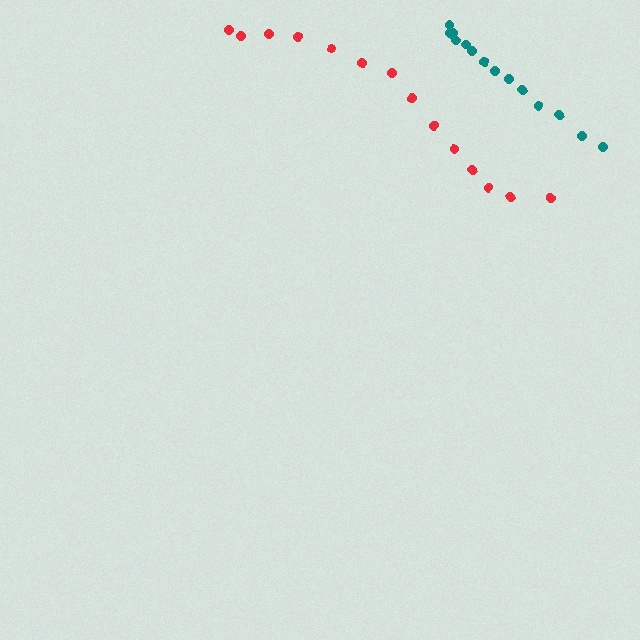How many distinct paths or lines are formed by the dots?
There are 2 distinct paths.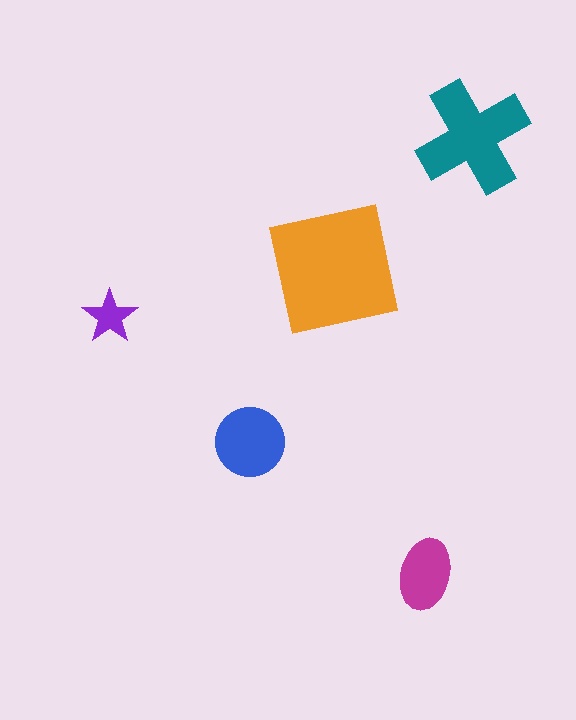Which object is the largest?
The orange square.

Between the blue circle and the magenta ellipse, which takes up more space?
The blue circle.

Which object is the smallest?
The purple star.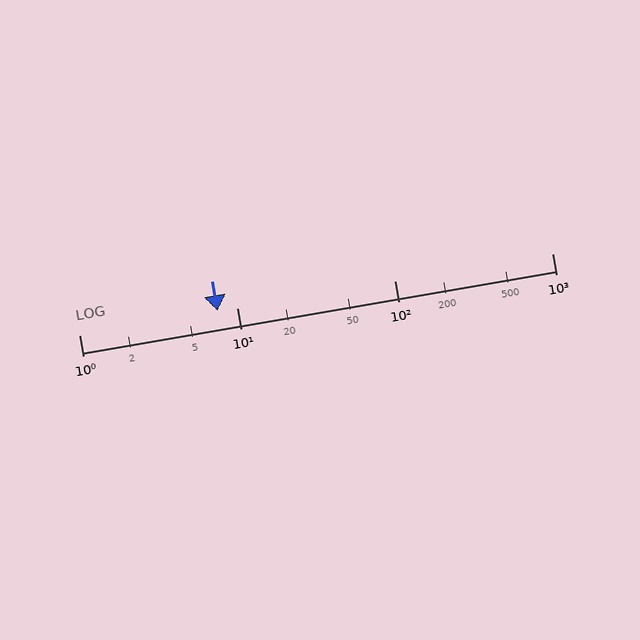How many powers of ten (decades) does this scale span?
The scale spans 3 decades, from 1 to 1000.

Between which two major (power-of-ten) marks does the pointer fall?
The pointer is between 1 and 10.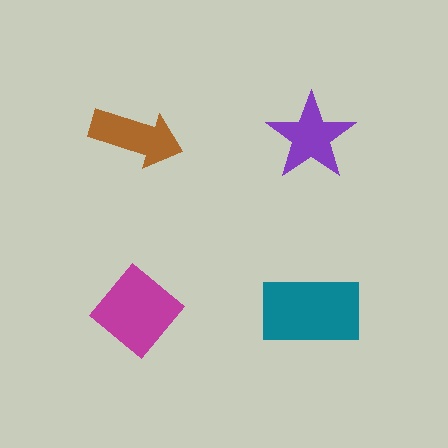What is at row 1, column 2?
A purple star.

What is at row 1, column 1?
A brown arrow.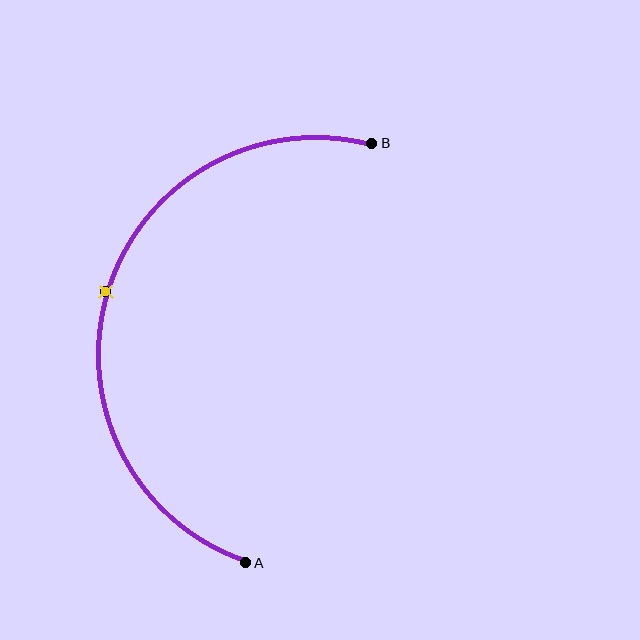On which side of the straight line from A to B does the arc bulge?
The arc bulges to the left of the straight line connecting A and B.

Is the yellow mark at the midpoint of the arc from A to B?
Yes. The yellow mark lies on the arc at equal arc-length from both A and B — it is the arc midpoint.